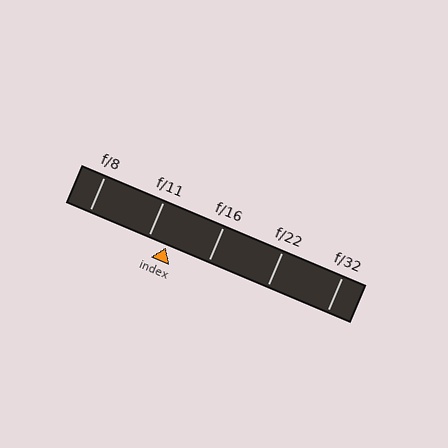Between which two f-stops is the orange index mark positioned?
The index mark is between f/11 and f/16.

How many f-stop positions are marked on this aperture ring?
There are 5 f-stop positions marked.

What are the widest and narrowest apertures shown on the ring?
The widest aperture shown is f/8 and the narrowest is f/32.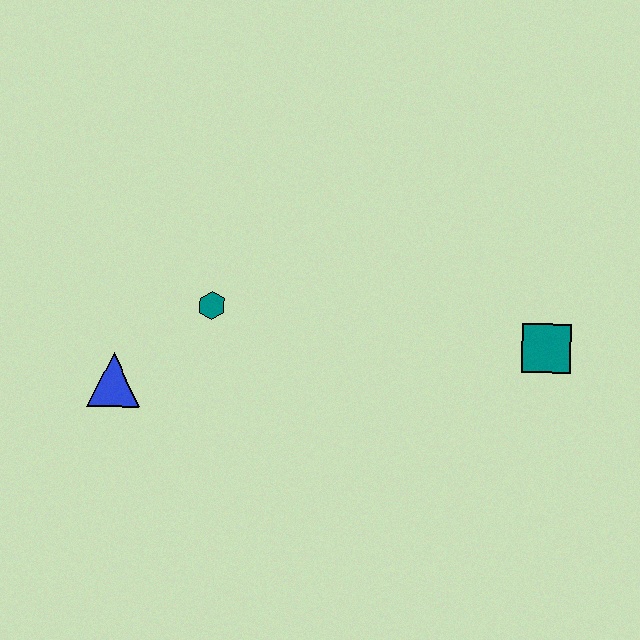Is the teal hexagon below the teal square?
No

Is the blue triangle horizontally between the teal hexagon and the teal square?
No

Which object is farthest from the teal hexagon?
The teal square is farthest from the teal hexagon.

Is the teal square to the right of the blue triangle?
Yes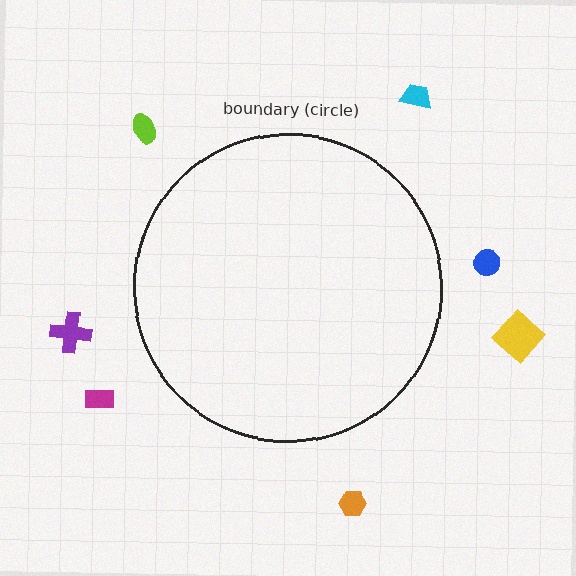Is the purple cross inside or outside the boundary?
Outside.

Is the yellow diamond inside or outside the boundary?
Outside.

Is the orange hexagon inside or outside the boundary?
Outside.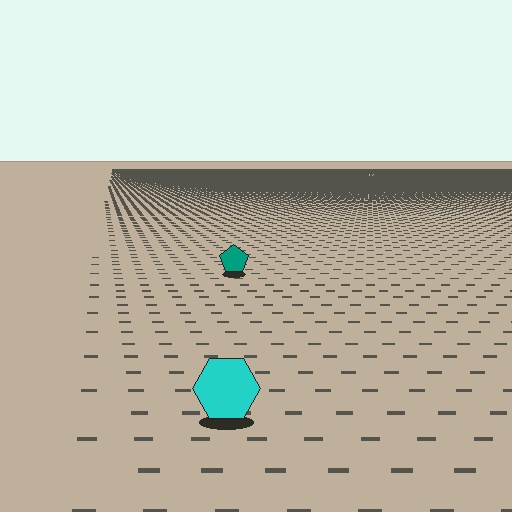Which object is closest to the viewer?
The cyan hexagon is closest. The texture marks near it are larger and more spread out.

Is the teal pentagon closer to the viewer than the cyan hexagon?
No. The cyan hexagon is closer — you can tell from the texture gradient: the ground texture is coarser near it.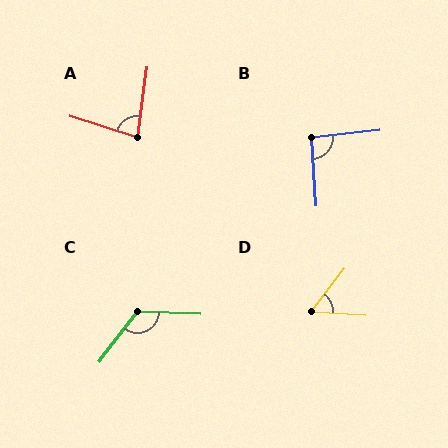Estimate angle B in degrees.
Approximately 92 degrees.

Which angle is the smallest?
D, at approximately 56 degrees.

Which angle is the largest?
C, at approximately 125 degrees.